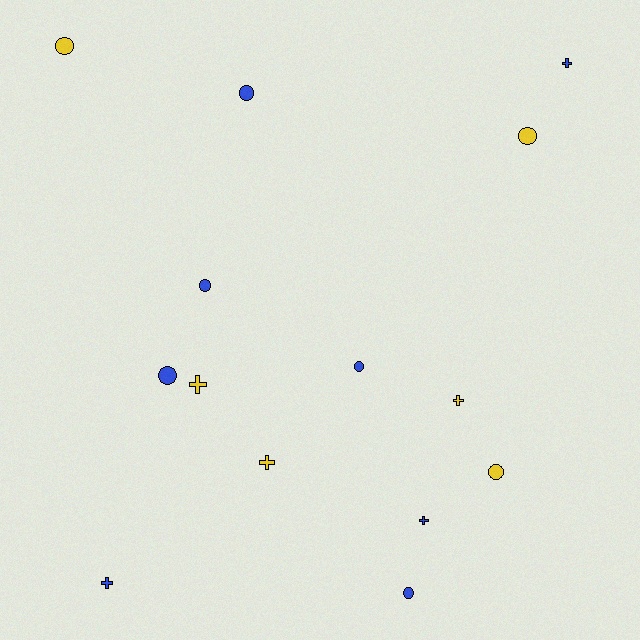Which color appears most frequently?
Blue, with 8 objects.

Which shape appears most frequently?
Circle, with 8 objects.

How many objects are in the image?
There are 14 objects.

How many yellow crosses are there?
There are 3 yellow crosses.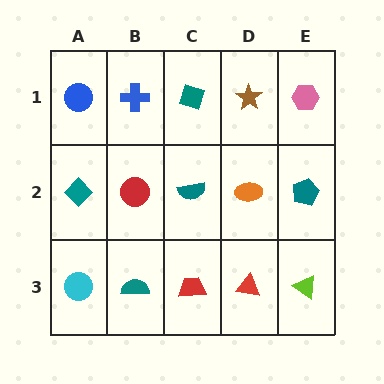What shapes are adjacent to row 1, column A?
A teal diamond (row 2, column A), a blue cross (row 1, column B).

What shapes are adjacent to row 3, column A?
A teal diamond (row 2, column A), a teal semicircle (row 3, column B).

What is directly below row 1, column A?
A teal diamond.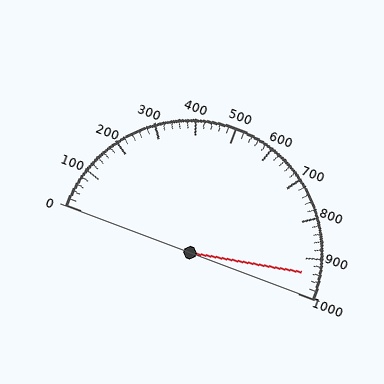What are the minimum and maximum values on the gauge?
The gauge ranges from 0 to 1000.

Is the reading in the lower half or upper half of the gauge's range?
The reading is in the upper half of the range (0 to 1000).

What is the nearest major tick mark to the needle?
The nearest major tick mark is 900.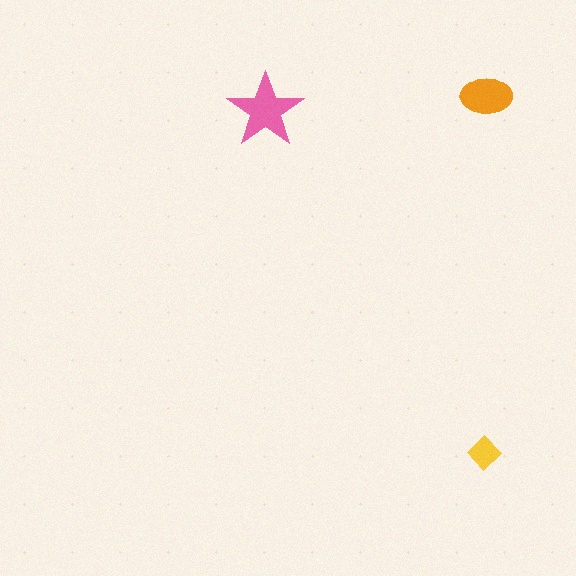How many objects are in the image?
There are 3 objects in the image.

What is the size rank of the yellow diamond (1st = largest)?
3rd.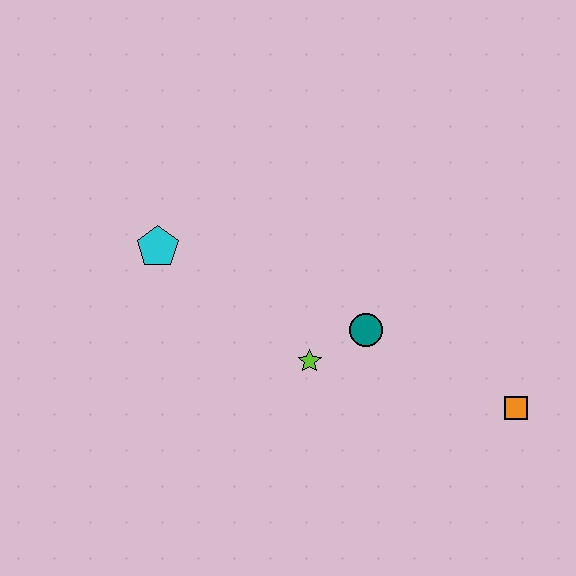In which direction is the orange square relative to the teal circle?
The orange square is to the right of the teal circle.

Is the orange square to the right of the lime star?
Yes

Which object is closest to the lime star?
The teal circle is closest to the lime star.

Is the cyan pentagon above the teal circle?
Yes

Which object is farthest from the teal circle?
The cyan pentagon is farthest from the teal circle.